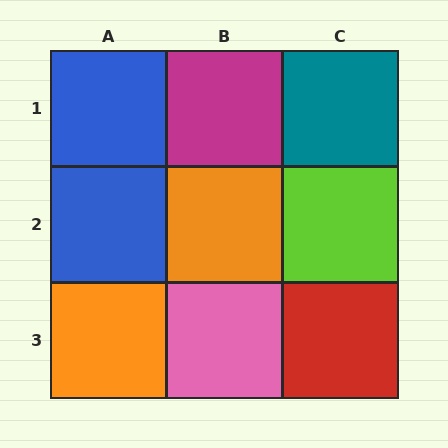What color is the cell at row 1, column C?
Teal.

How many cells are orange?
2 cells are orange.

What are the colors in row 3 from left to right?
Orange, pink, red.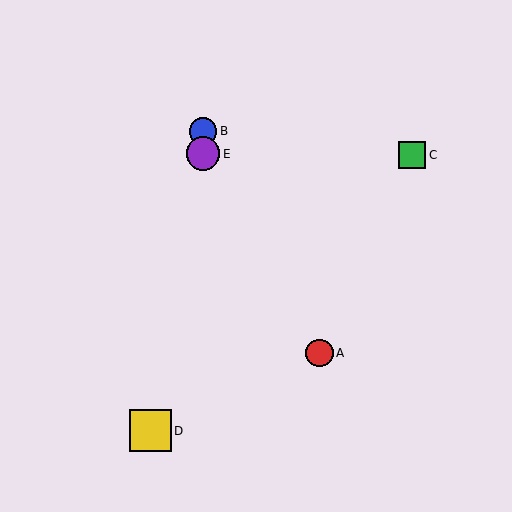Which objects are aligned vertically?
Objects B, E are aligned vertically.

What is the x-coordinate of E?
Object E is at x≈203.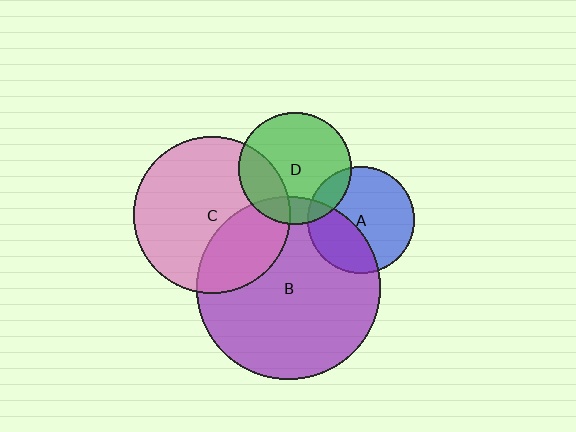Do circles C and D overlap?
Yes.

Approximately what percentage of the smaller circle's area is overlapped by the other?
Approximately 25%.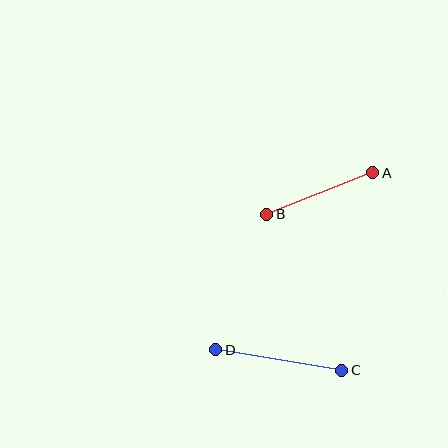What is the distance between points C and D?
The distance is approximately 128 pixels.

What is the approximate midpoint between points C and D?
The midpoint is at approximately (279, 360) pixels.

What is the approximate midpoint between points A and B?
The midpoint is at approximately (320, 193) pixels.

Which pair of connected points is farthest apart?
Points C and D are farthest apart.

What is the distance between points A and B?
The distance is approximately 114 pixels.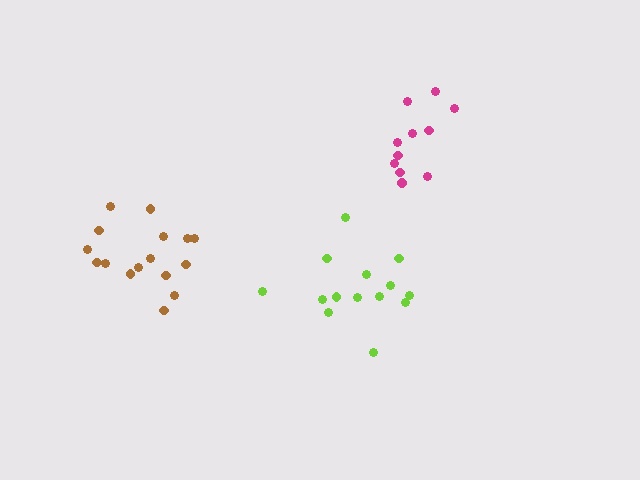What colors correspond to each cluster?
The clusters are colored: lime, brown, magenta.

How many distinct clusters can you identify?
There are 3 distinct clusters.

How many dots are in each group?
Group 1: 14 dots, Group 2: 16 dots, Group 3: 11 dots (41 total).